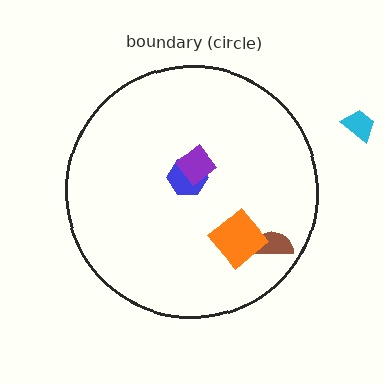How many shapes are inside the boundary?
4 inside, 1 outside.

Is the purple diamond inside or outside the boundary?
Inside.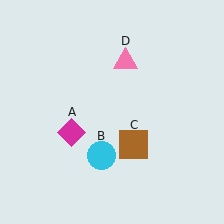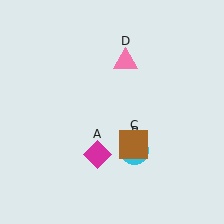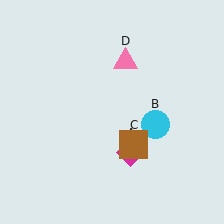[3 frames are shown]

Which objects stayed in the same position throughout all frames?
Brown square (object C) and pink triangle (object D) remained stationary.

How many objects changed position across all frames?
2 objects changed position: magenta diamond (object A), cyan circle (object B).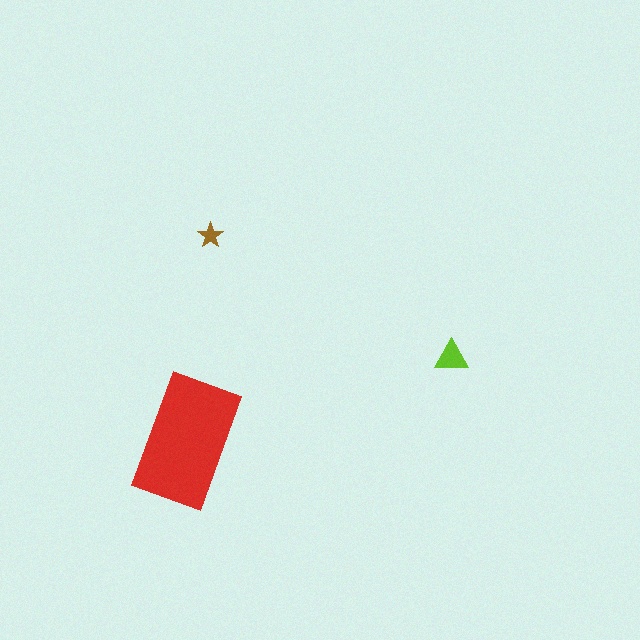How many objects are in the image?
There are 3 objects in the image.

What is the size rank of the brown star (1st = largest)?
3rd.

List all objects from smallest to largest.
The brown star, the lime triangle, the red rectangle.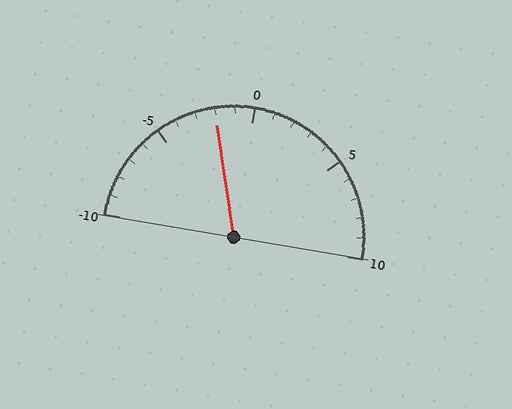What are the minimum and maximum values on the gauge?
The gauge ranges from -10 to 10.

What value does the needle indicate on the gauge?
The needle indicates approximately -2.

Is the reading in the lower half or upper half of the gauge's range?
The reading is in the lower half of the range (-10 to 10).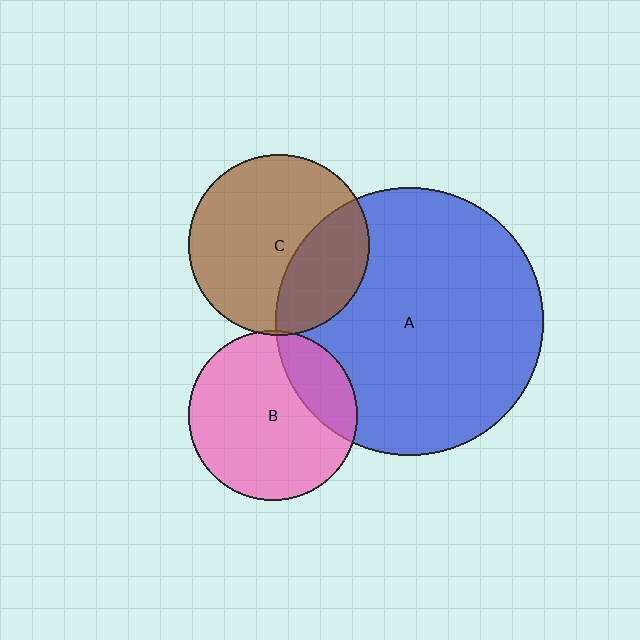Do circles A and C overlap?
Yes.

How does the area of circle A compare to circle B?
Approximately 2.5 times.